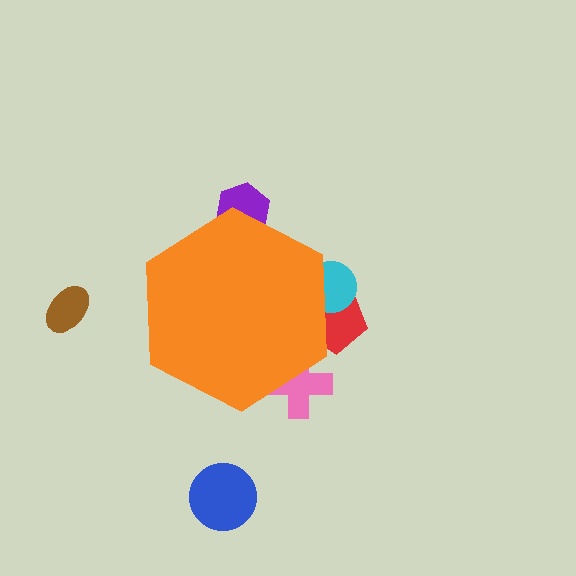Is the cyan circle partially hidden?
Yes, the cyan circle is partially hidden behind the orange hexagon.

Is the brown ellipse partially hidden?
No, the brown ellipse is fully visible.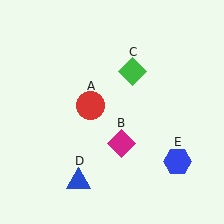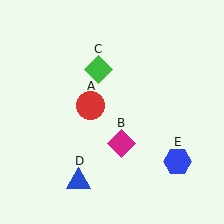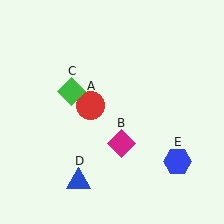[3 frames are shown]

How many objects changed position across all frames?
1 object changed position: green diamond (object C).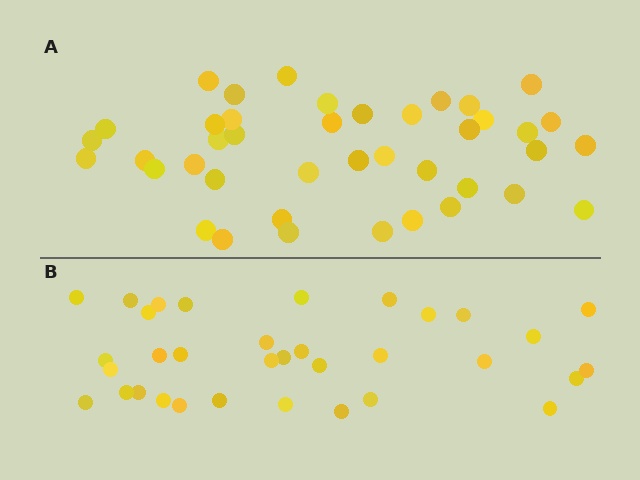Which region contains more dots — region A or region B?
Region A (the top region) has more dots.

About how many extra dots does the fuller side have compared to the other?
Region A has roughly 8 or so more dots than region B.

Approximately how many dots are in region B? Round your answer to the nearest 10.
About 30 dots. (The exact count is 34, which rounds to 30.)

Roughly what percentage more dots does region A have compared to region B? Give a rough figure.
About 20% more.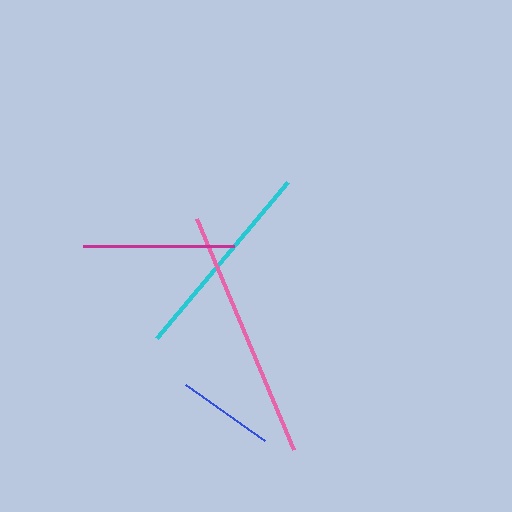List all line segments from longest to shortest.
From longest to shortest: pink, cyan, magenta, blue.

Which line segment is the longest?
The pink line is the longest at approximately 251 pixels.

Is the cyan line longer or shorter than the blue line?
The cyan line is longer than the blue line.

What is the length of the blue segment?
The blue segment is approximately 97 pixels long.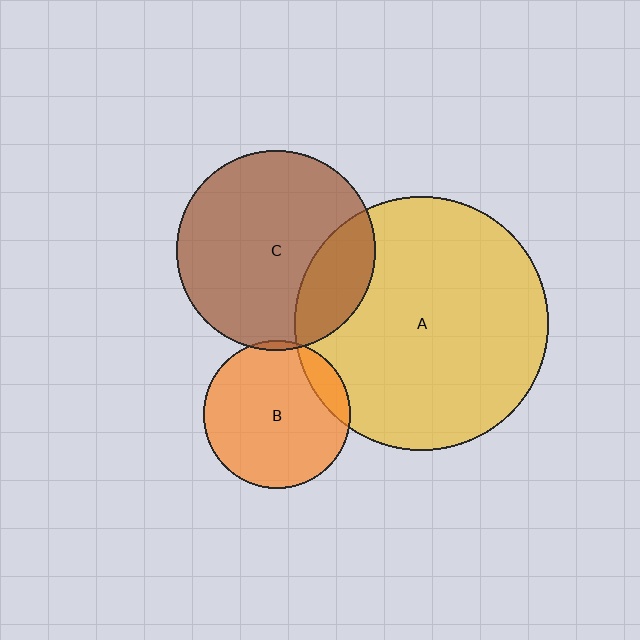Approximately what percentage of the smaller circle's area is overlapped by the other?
Approximately 10%.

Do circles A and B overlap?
Yes.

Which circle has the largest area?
Circle A (yellow).